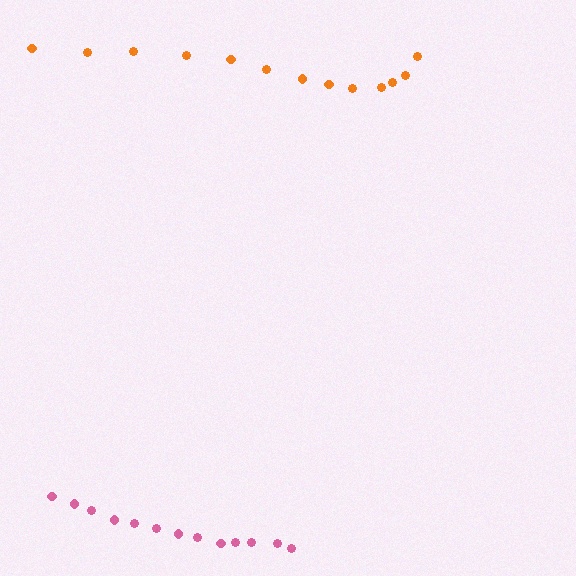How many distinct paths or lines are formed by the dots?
There are 2 distinct paths.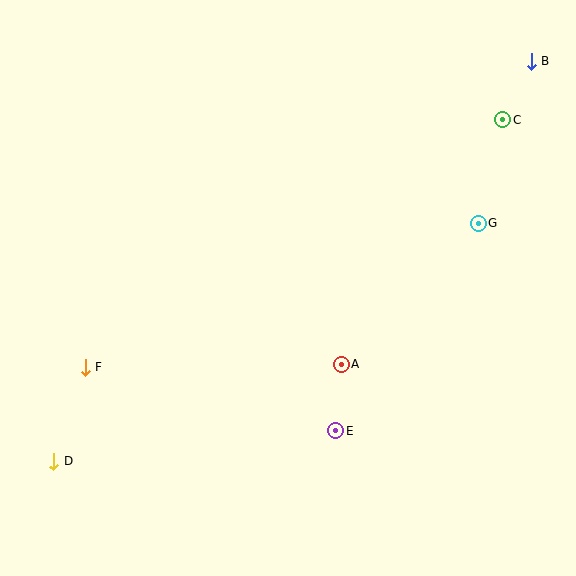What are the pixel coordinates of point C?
Point C is at (503, 119).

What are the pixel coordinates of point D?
Point D is at (54, 462).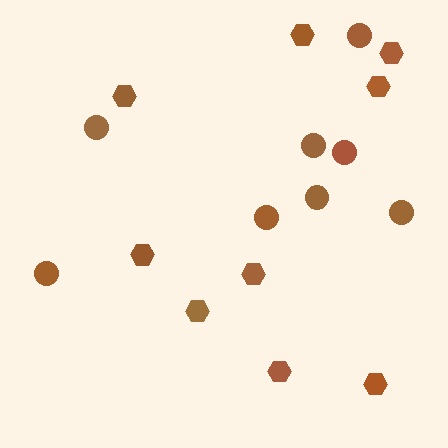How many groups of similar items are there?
There are 2 groups: one group of hexagons (9) and one group of circles (8).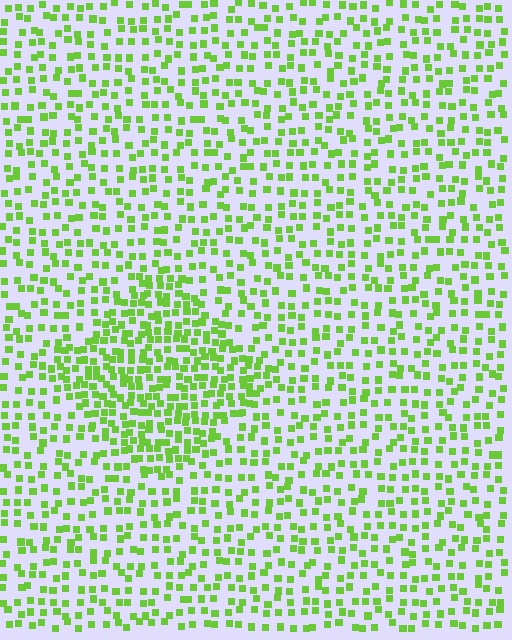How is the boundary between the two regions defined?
The boundary is defined by a change in element density (approximately 1.9x ratio). All elements are the same color, size, and shape.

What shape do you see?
I see a diamond.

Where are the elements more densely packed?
The elements are more densely packed inside the diamond boundary.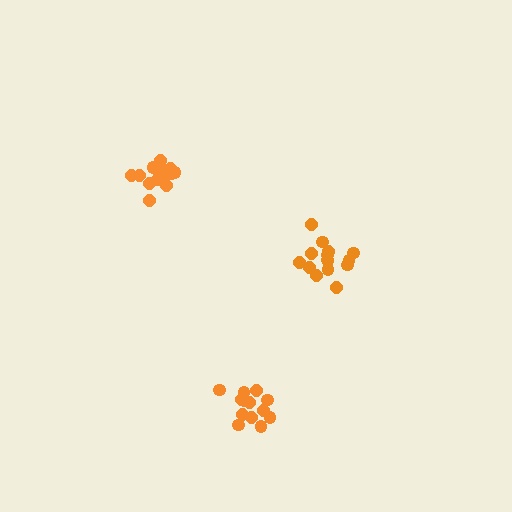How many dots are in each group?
Group 1: 17 dots, Group 2: 13 dots, Group 3: 15 dots (45 total).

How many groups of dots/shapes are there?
There are 3 groups.